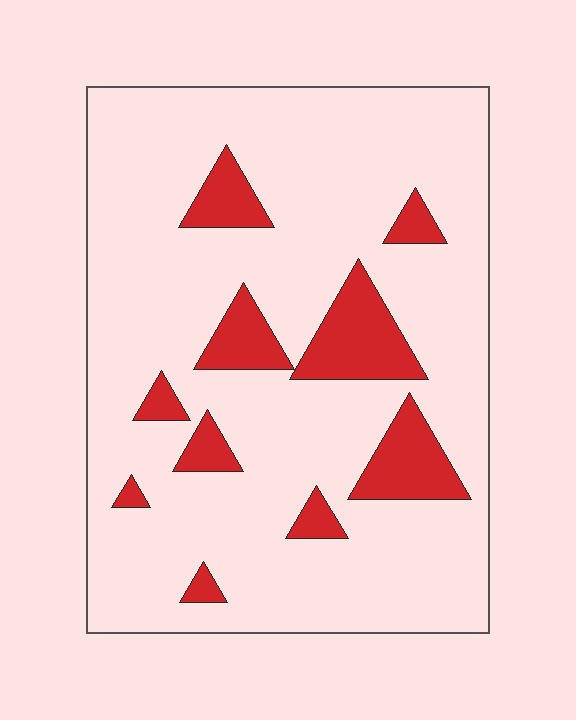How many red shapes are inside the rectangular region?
10.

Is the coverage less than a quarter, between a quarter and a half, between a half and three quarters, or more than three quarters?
Less than a quarter.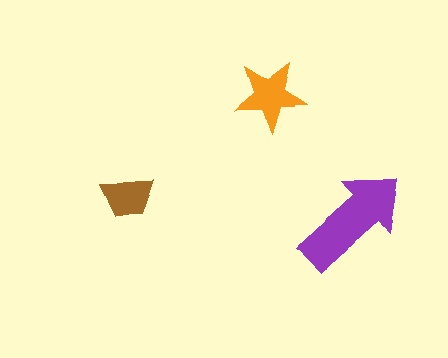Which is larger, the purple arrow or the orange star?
The purple arrow.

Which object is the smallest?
The brown trapezoid.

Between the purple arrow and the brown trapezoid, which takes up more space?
The purple arrow.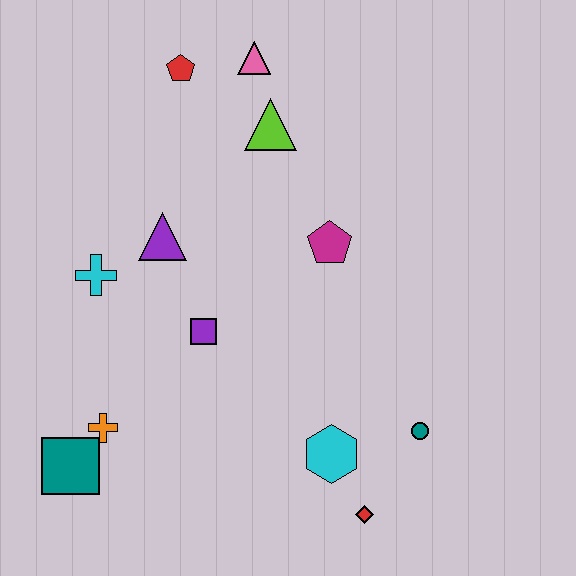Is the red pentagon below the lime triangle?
No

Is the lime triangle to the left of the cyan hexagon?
Yes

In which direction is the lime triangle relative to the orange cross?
The lime triangle is above the orange cross.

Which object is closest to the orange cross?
The teal square is closest to the orange cross.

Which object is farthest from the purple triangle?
The red diamond is farthest from the purple triangle.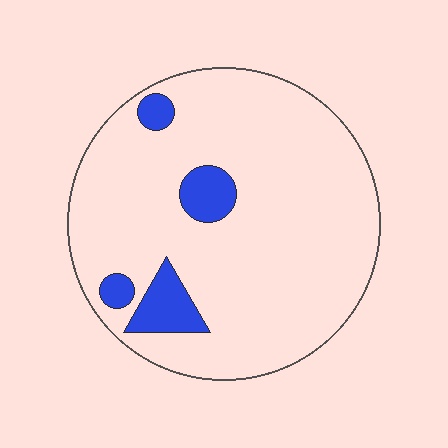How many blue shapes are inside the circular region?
4.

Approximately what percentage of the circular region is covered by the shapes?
Approximately 10%.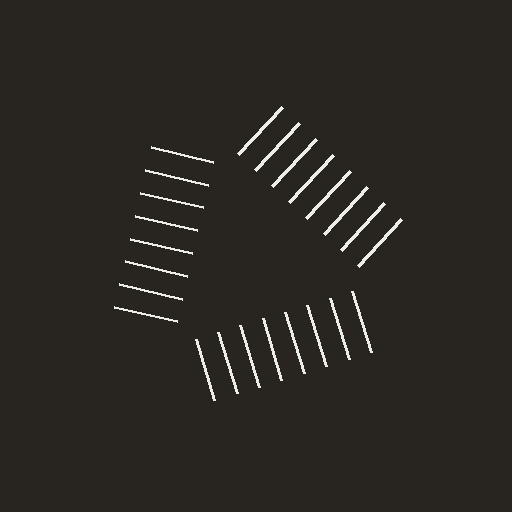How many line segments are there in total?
24 — 8 along each of the 3 edges.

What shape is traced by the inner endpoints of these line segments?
An illusory triangle — the line segments terminate on its edges but no continuous stroke is drawn.